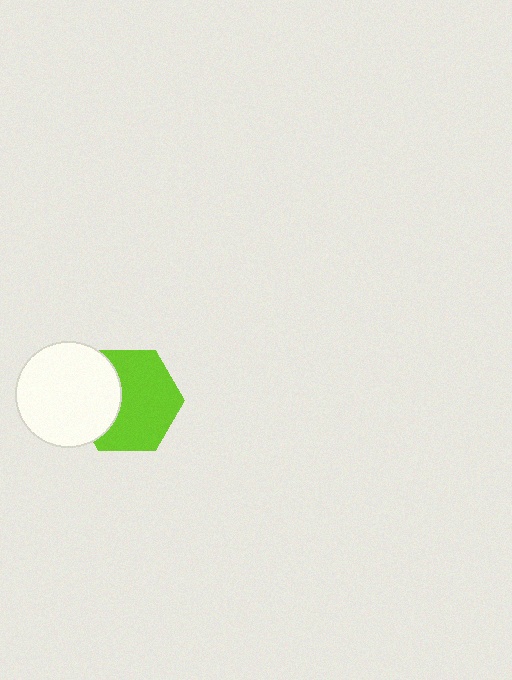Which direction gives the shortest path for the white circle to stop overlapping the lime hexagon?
Moving left gives the shortest separation.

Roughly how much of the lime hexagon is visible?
Most of it is visible (roughly 67%).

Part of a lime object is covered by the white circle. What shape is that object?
It is a hexagon.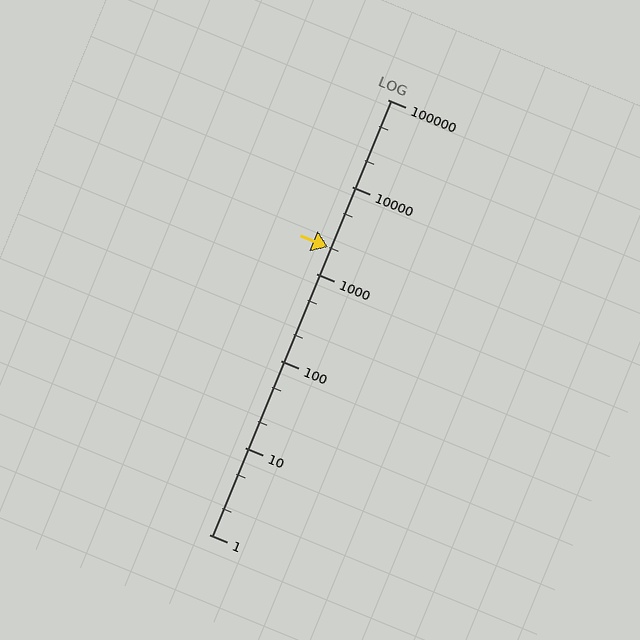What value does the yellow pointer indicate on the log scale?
The pointer indicates approximately 2000.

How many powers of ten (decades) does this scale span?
The scale spans 5 decades, from 1 to 100000.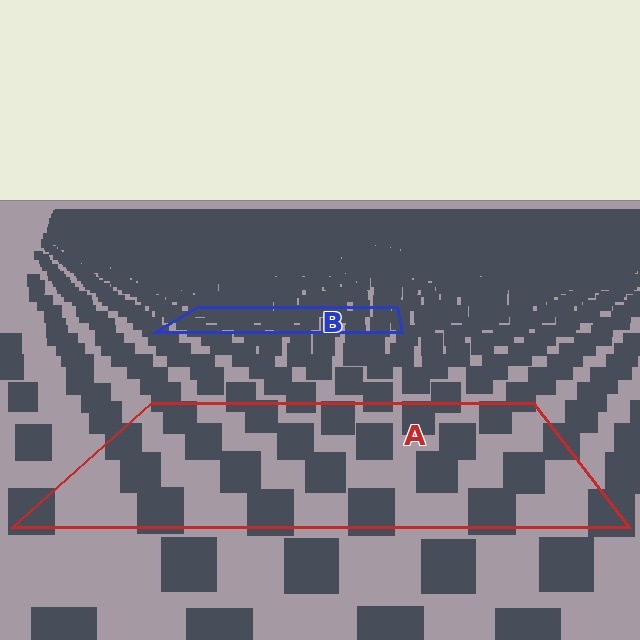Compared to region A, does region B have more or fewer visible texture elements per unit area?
Region B has more texture elements per unit area — they are packed more densely because it is farther away.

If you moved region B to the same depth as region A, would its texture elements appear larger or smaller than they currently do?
They would appear larger. At a closer depth, the same texture elements are projected at a bigger on-screen size.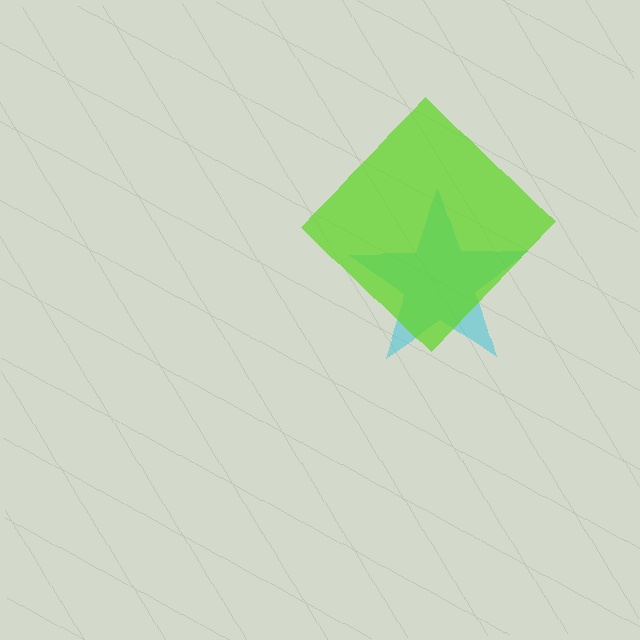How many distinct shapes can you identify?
There are 2 distinct shapes: a cyan star, a lime diamond.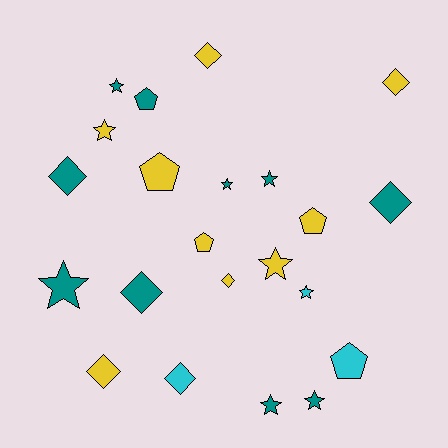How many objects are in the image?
There are 22 objects.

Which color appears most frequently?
Teal, with 10 objects.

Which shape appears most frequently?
Star, with 9 objects.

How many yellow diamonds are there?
There are 4 yellow diamonds.